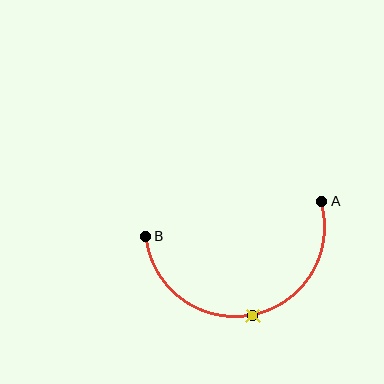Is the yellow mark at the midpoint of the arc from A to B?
Yes. The yellow mark lies on the arc at equal arc-length from both A and B — it is the arc midpoint.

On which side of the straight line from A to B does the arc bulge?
The arc bulges below the straight line connecting A and B.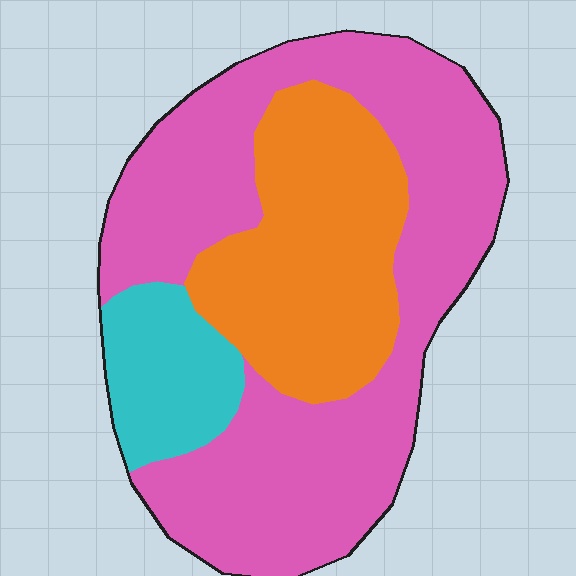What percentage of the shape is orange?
Orange takes up between a sixth and a third of the shape.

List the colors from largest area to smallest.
From largest to smallest: pink, orange, cyan.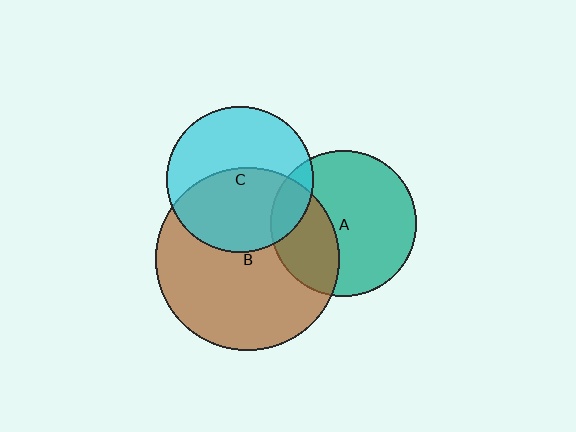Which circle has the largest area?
Circle B (brown).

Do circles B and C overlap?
Yes.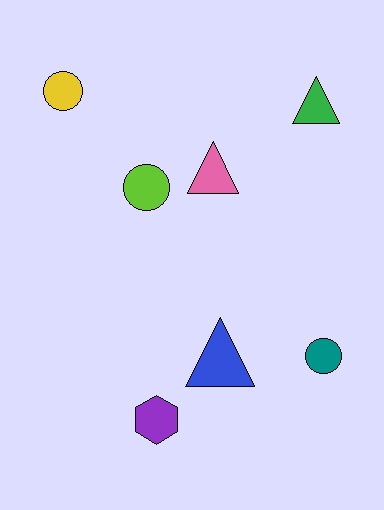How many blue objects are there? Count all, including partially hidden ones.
There is 1 blue object.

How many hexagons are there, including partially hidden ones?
There is 1 hexagon.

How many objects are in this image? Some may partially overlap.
There are 7 objects.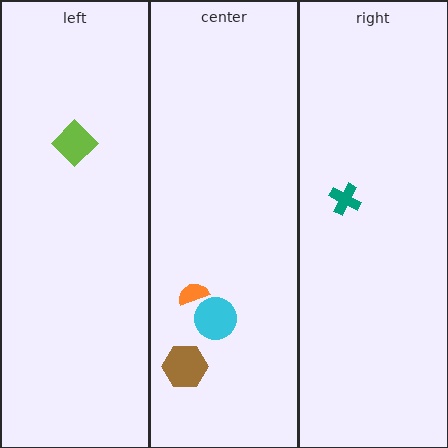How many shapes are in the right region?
1.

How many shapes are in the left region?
1.